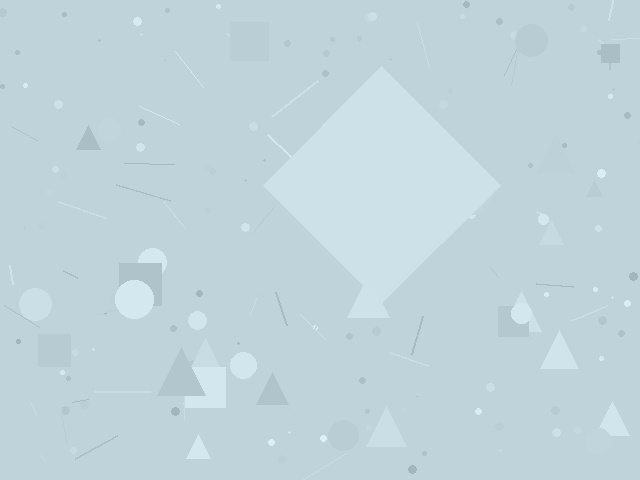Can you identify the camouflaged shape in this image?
The camouflaged shape is a diamond.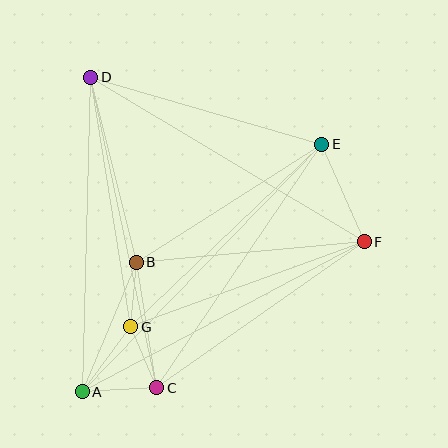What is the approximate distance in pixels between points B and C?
The distance between B and C is approximately 128 pixels.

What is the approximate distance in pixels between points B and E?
The distance between B and E is approximately 220 pixels.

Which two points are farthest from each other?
Points A and E are farthest from each other.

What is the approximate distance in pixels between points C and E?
The distance between C and E is approximately 294 pixels.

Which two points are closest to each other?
Points B and G are closest to each other.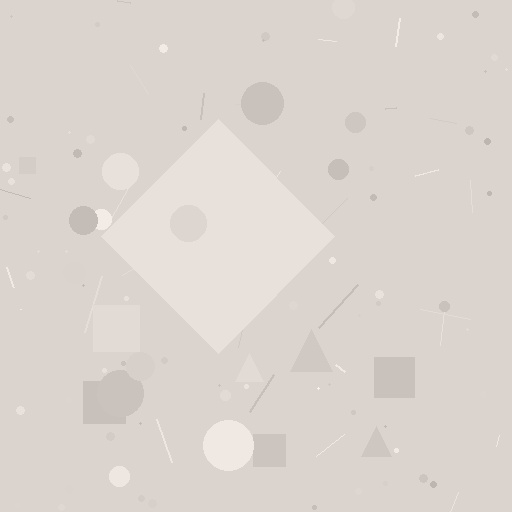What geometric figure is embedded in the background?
A diamond is embedded in the background.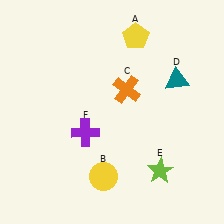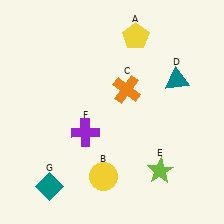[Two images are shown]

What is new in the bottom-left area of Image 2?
A teal diamond (G) was added in the bottom-left area of Image 2.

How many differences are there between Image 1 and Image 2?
There is 1 difference between the two images.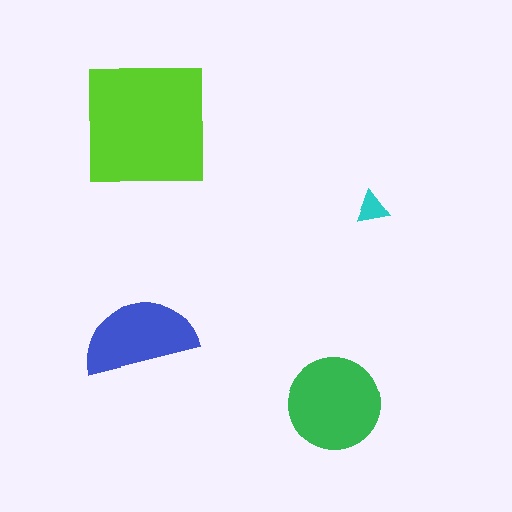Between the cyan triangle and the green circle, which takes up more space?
The green circle.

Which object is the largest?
The lime square.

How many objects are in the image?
There are 4 objects in the image.